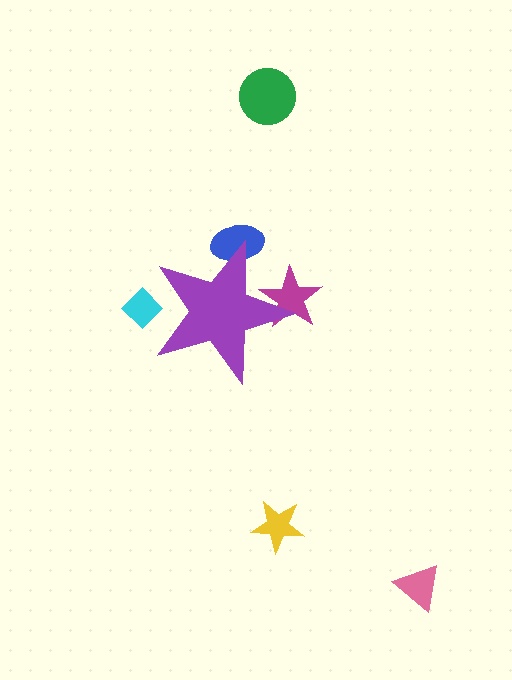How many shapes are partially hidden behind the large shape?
3 shapes are partially hidden.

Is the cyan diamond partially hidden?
Yes, the cyan diamond is partially hidden behind the purple star.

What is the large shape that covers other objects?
A purple star.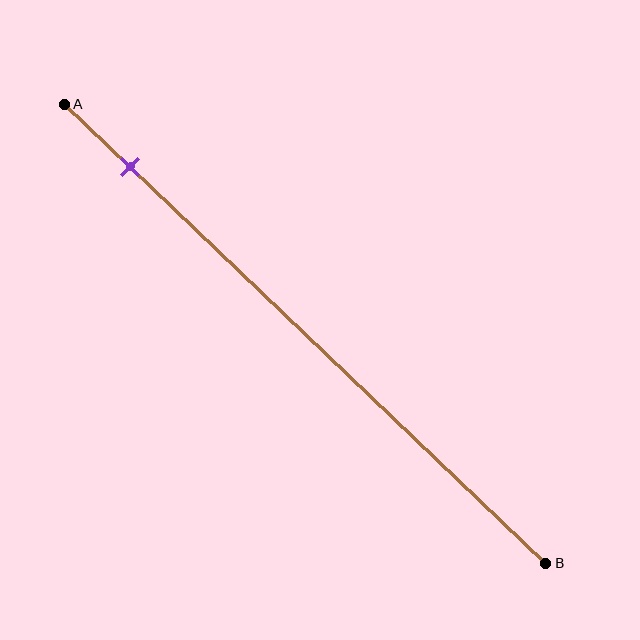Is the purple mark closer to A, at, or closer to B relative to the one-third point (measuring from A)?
The purple mark is closer to point A than the one-third point of segment AB.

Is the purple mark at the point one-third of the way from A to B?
No, the mark is at about 15% from A, not at the 33% one-third point.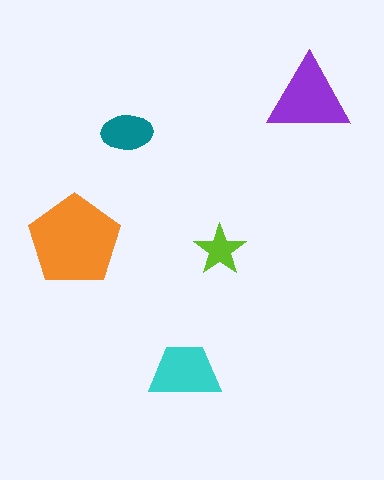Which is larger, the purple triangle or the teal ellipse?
The purple triangle.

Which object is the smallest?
The lime star.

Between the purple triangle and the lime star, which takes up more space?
The purple triangle.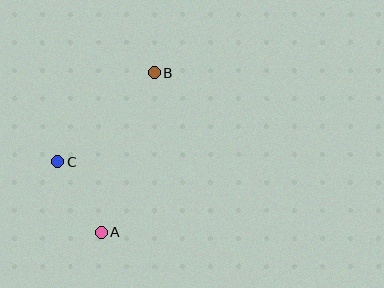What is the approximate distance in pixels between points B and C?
The distance between B and C is approximately 132 pixels.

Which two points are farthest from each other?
Points A and B are farthest from each other.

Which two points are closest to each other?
Points A and C are closest to each other.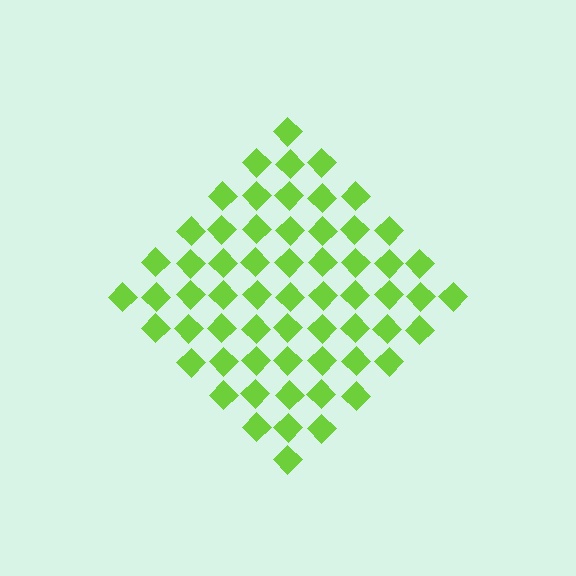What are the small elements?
The small elements are diamonds.